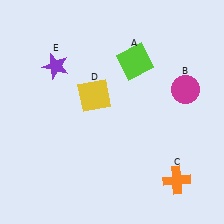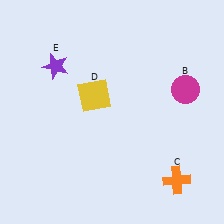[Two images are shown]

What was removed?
The lime square (A) was removed in Image 2.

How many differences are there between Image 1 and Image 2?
There is 1 difference between the two images.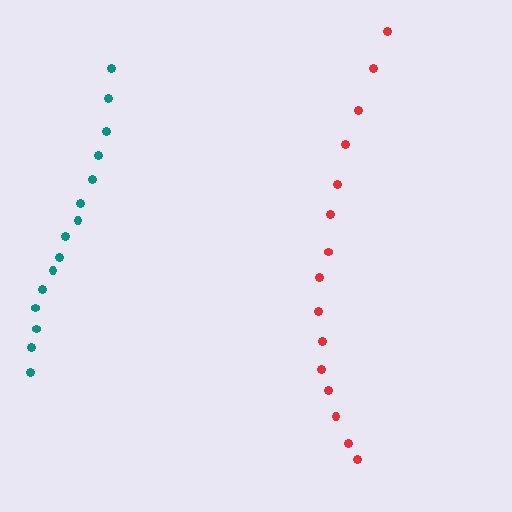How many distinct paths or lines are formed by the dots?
There are 2 distinct paths.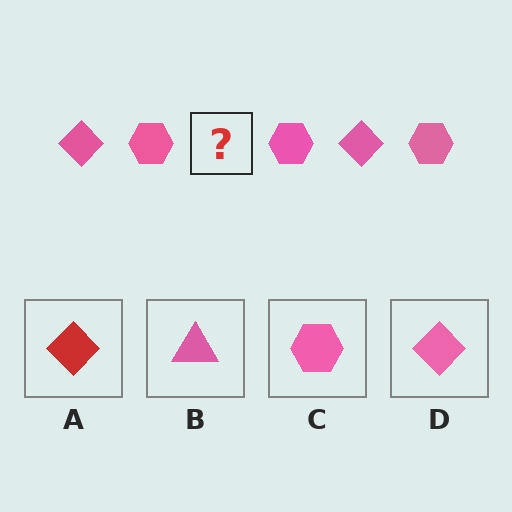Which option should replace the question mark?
Option D.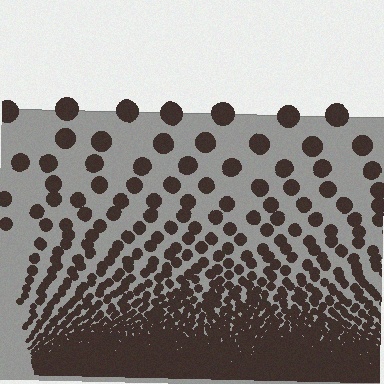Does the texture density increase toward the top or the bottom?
Density increases toward the bottom.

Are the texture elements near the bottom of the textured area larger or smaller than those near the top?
Smaller. The gradient is inverted — elements near the bottom are smaller and denser.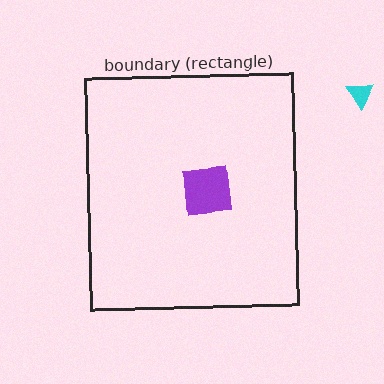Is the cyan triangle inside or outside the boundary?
Outside.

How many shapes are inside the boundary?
1 inside, 1 outside.